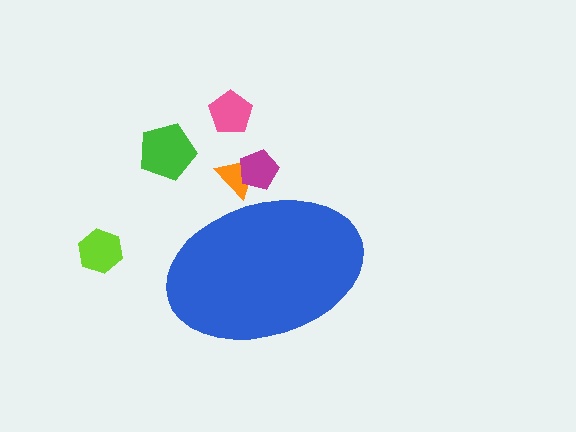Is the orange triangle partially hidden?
Yes, the orange triangle is partially hidden behind the blue ellipse.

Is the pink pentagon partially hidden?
No, the pink pentagon is fully visible.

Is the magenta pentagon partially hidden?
Yes, the magenta pentagon is partially hidden behind the blue ellipse.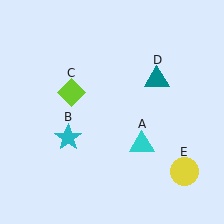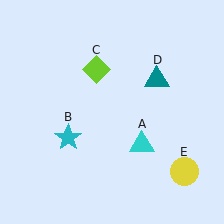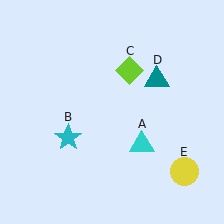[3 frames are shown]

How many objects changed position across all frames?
1 object changed position: lime diamond (object C).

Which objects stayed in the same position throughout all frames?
Cyan triangle (object A) and cyan star (object B) and teal triangle (object D) and yellow circle (object E) remained stationary.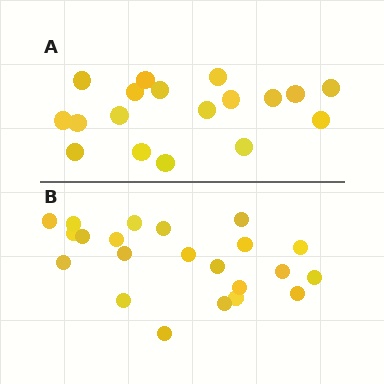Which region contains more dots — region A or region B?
Region B (the bottom region) has more dots.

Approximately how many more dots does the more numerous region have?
Region B has about 4 more dots than region A.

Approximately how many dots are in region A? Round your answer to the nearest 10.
About 20 dots. (The exact count is 18, which rounds to 20.)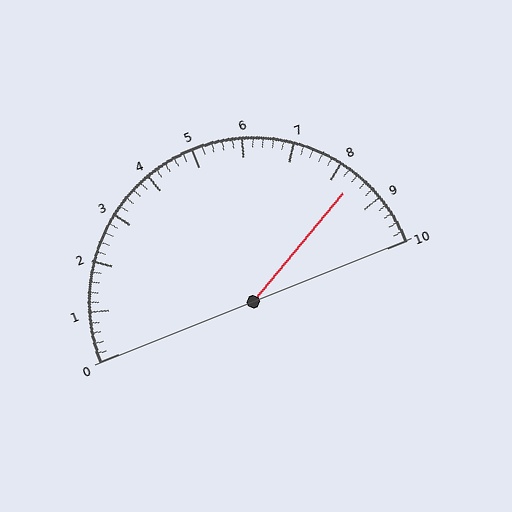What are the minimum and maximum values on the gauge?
The gauge ranges from 0 to 10.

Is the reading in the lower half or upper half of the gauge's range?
The reading is in the upper half of the range (0 to 10).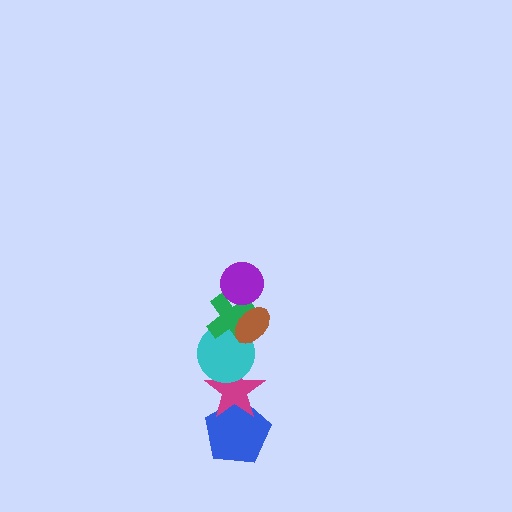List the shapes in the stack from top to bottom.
From top to bottom: the purple circle, the brown ellipse, the green cross, the cyan circle, the magenta star, the blue pentagon.